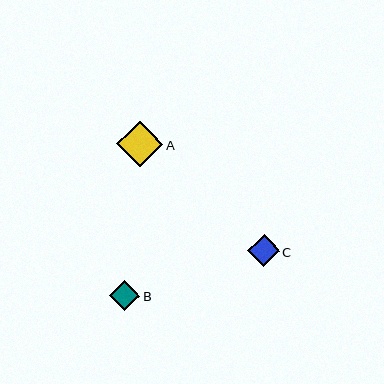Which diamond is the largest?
Diamond A is the largest with a size of approximately 46 pixels.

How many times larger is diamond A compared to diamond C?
Diamond A is approximately 1.5 times the size of diamond C.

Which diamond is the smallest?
Diamond B is the smallest with a size of approximately 30 pixels.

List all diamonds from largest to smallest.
From largest to smallest: A, C, B.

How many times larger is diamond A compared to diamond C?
Diamond A is approximately 1.5 times the size of diamond C.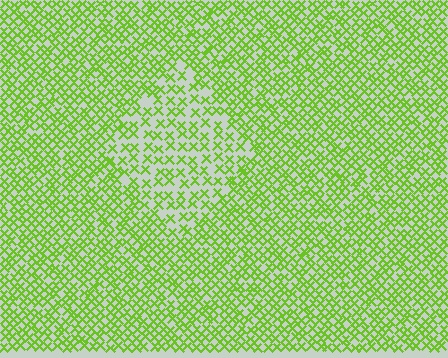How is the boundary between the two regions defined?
The boundary is defined by a change in element density (approximately 1.8x ratio). All elements are the same color, size, and shape.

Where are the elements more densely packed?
The elements are more densely packed outside the diamond boundary.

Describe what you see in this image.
The image contains small lime elements arranged at two different densities. A diamond-shaped region is visible where the elements are less densely packed than the surrounding area.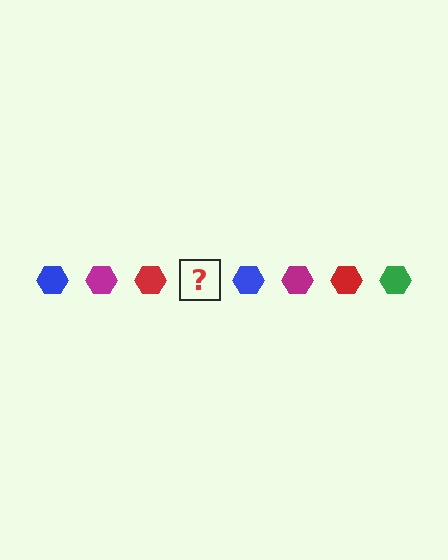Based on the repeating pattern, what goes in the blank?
The blank should be a green hexagon.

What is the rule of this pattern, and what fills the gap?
The rule is that the pattern cycles through blue, magenta, red, green hexagons. The gap should be filled with a green hexagon.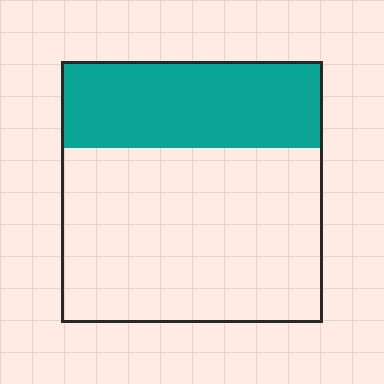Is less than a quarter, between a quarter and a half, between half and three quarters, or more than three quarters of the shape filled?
Between a quarter and a half.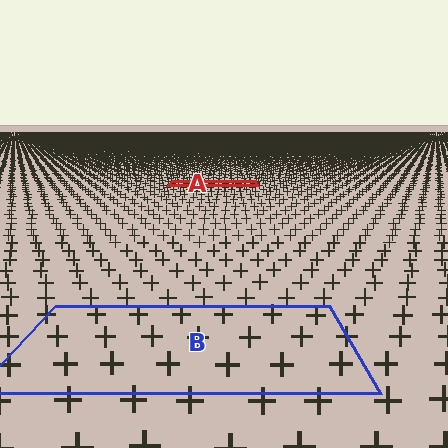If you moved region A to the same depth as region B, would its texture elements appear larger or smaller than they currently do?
They would appear larger. At a closer depth, the same texture elements are projected at a bigger on-screen size.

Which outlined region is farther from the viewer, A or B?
Region A is farther from the viewer — the texture elements inside it appear smaller and more densely packed.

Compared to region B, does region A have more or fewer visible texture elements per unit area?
Region A has more texture elements per unit area — they are packed more densely because it is farther away.